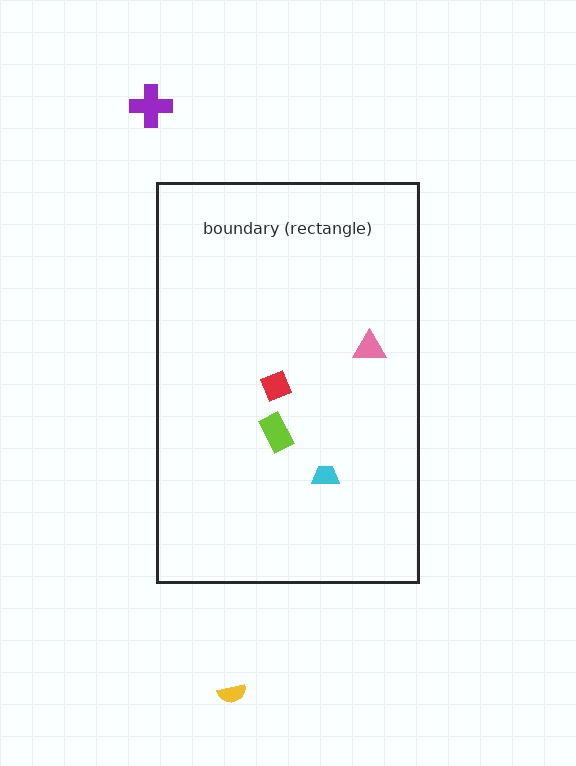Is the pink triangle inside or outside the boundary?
Inside.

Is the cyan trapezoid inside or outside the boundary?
Inside.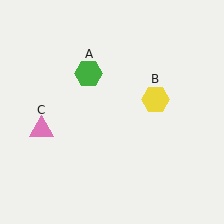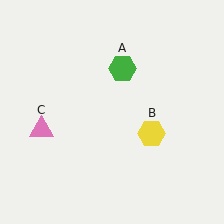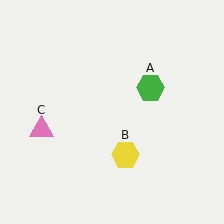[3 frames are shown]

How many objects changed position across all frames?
2 objects changed position: green hexagon (object A), yellow hexagon (object B).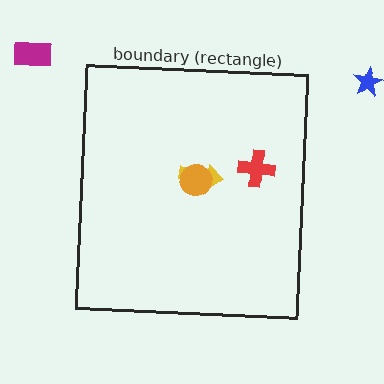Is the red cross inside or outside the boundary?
Inside.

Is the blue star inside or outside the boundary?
Outside.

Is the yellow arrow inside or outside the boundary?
Inside.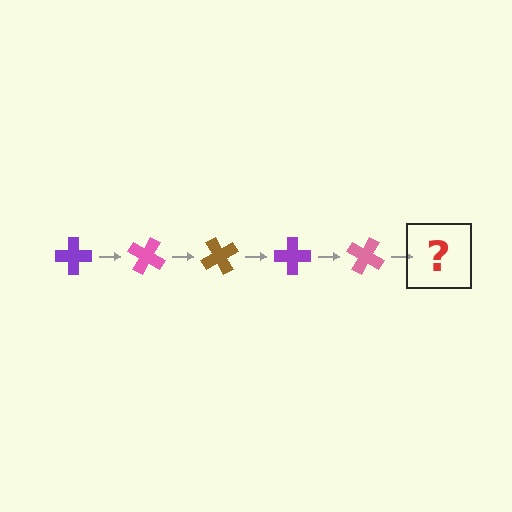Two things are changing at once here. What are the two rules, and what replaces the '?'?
The two rules are that it rotates 30 degrees each step and the color cycles through purple, pink, and brown. The '?' should be a brown cross, rotated 150 degrees from the start.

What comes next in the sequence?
The next element should be a brown cross, rotated 150 degrees from the start.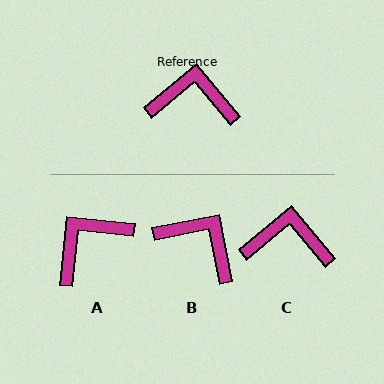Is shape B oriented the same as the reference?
No, it is off by about 29 degrees.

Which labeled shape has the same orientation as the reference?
C.